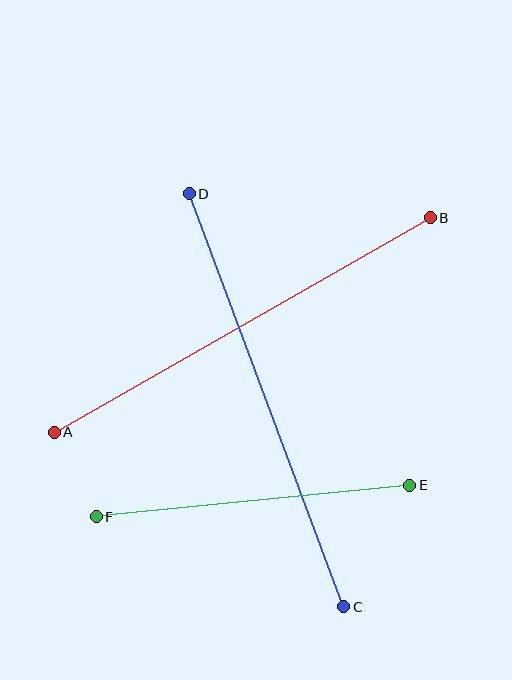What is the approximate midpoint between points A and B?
The midpoint is at approximately (242, 325) pixels.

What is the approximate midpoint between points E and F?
The midpoint is at approximately (253, 501) pixels.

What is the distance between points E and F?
The distance is approximately 315 pixels.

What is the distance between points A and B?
The distance is approximately 433 pixels.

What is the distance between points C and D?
The distance is approximately 441 pixels.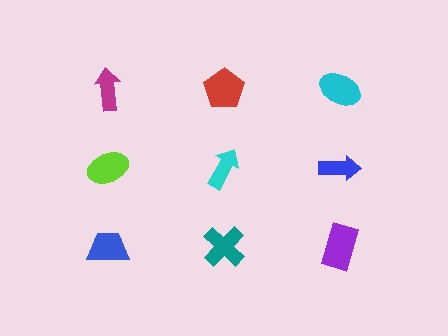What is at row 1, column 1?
A magenta arrow.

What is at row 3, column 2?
A teal cross.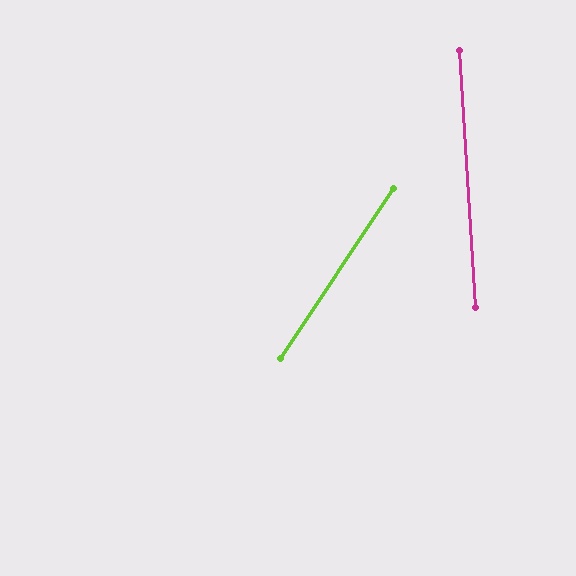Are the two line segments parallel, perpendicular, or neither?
Neither parallel nor perpendicular — they differ by about 37°.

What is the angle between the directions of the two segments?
Approximately 37 degrees.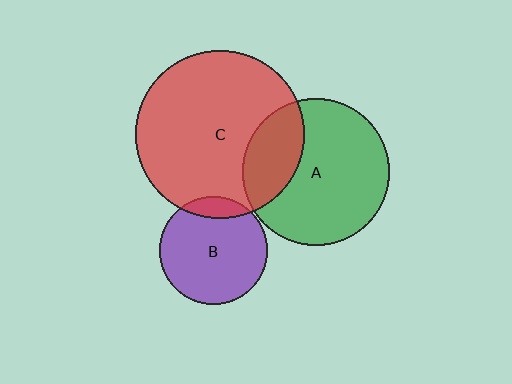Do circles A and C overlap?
Yes.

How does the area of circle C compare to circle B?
Approximately 2.4 times.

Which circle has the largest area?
Circle C (red).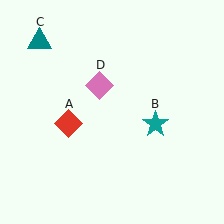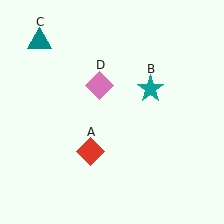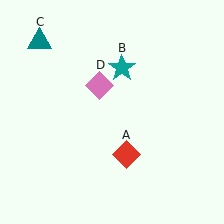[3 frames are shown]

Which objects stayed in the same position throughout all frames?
Teal triangle (object C) and pink diamond (object D) remained stationary.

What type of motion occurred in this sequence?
The red diamond (object A), teal star (object B) rotated counterclockwise around the center of the scene.